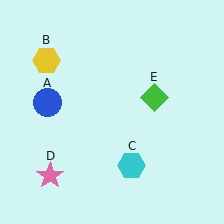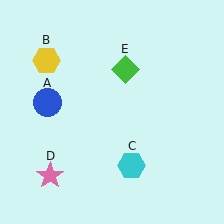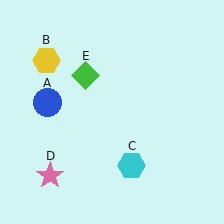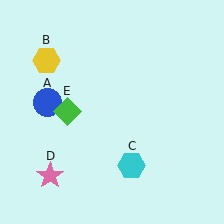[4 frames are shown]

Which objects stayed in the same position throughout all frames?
Blue circle (object A) and yellow hexagon (object B) and cyan hexagon (object C) and pink star (object D) remained stationary.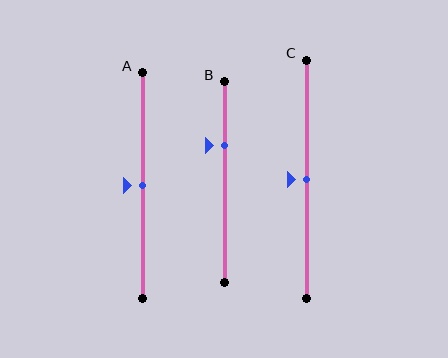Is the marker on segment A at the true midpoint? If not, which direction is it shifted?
Yes, the marker on segment A is at the true midpoint.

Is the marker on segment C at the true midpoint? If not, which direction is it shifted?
Yes, the marker on segment C is at the true midpoint.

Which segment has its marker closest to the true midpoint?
Segment A has its marker closest to the true midpoint.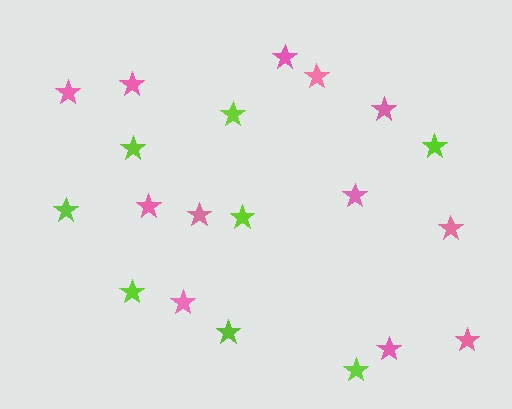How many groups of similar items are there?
There are 2 groups: one group of pink stars (12) and one group of lime stars (8).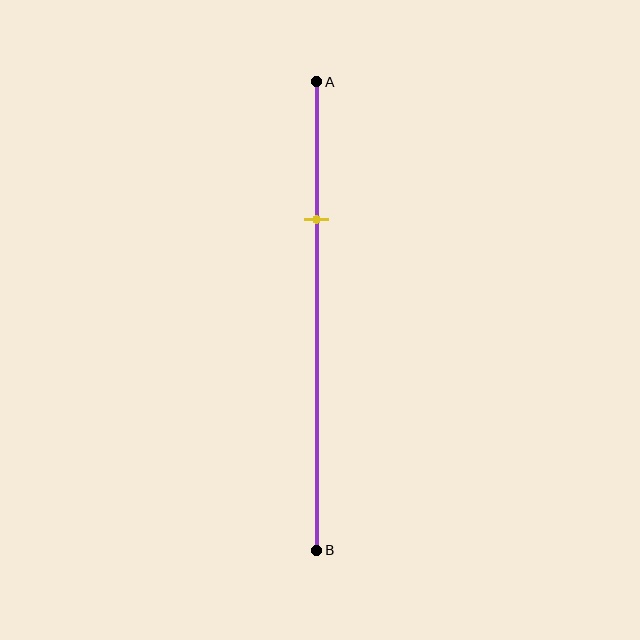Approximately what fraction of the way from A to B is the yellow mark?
The yellow mark is approximately 30% of the way from A to B.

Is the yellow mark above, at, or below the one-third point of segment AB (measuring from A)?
The yellow mark is above the one-third point of segment AB.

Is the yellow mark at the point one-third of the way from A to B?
No, the mark is at about 30% from A, not at the 33% one-third point.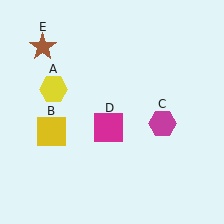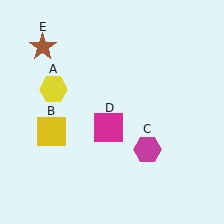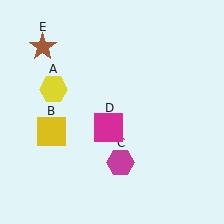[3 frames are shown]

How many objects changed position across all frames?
1 object changed position: magenta hexagon (object C).